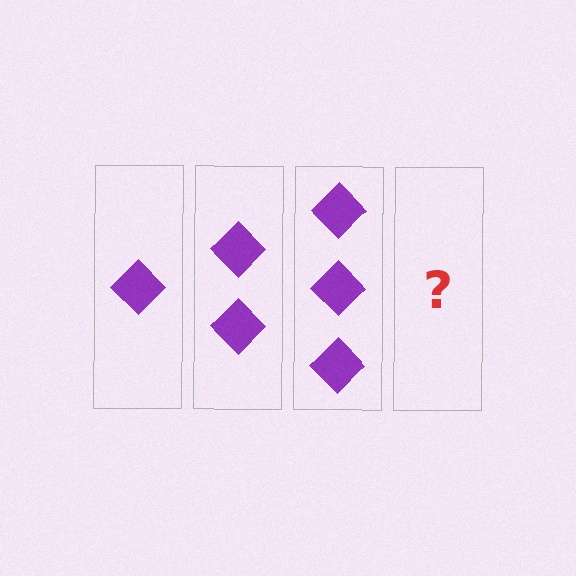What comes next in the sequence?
The next element should be 4 diamonds.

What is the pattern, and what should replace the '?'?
The pattern is that each step adds one more diamond. The '?' should be 4 diamonds.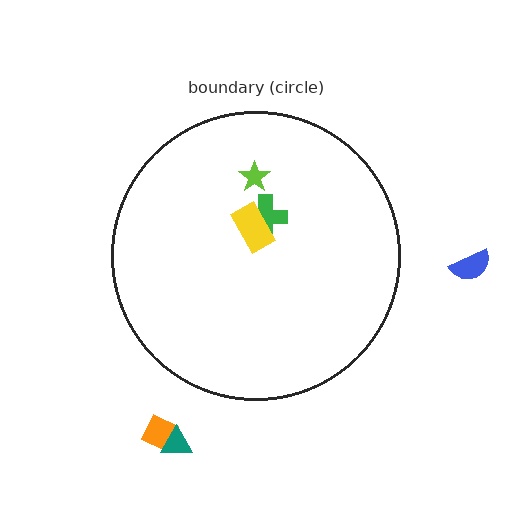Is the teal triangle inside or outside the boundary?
Outside.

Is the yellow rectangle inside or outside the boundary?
Inside.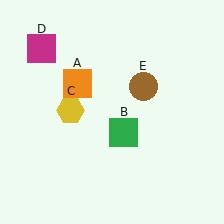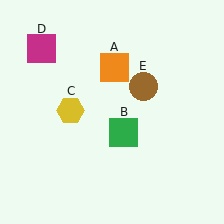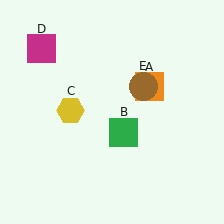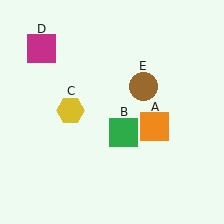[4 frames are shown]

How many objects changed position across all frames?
1 object changed position: orange square (object A).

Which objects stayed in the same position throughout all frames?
Green square (object B) and yellow hexagon (object C) and magenta square (object D) and brown circle (object E) remained stationary.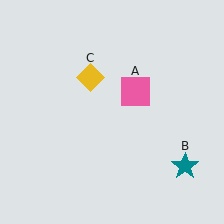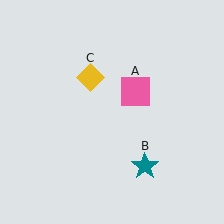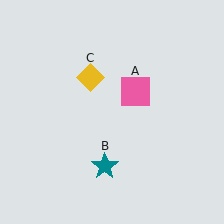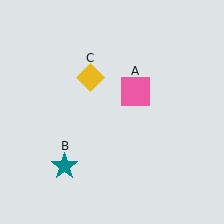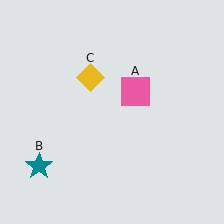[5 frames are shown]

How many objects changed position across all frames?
1 object changed position: teal star (object B).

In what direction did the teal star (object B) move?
The teal star (object B) moved left.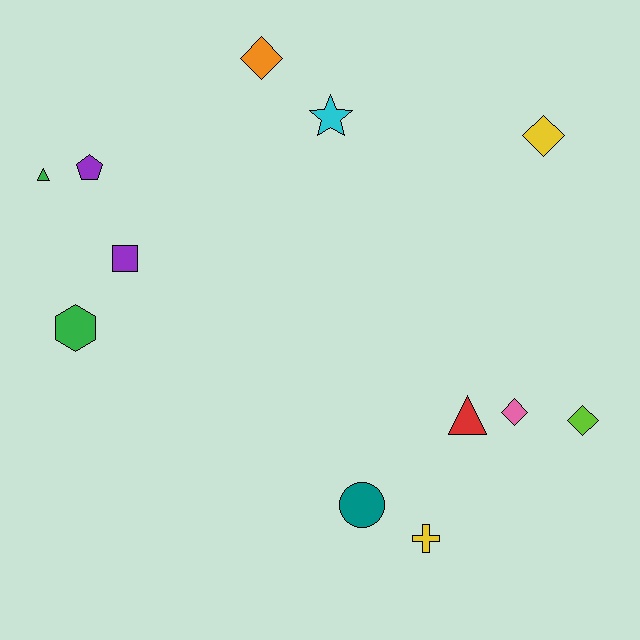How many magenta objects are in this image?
There are no magenta objects.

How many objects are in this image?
There are 12 objects.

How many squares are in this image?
There is 1 square.